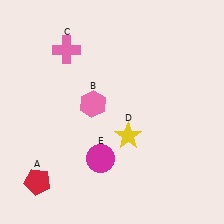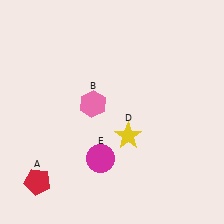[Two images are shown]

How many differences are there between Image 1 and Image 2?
There is 1 difference between the two images.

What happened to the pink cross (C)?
The pink cross (C) was removed in Image 2. It was in the top-left area of Image 1.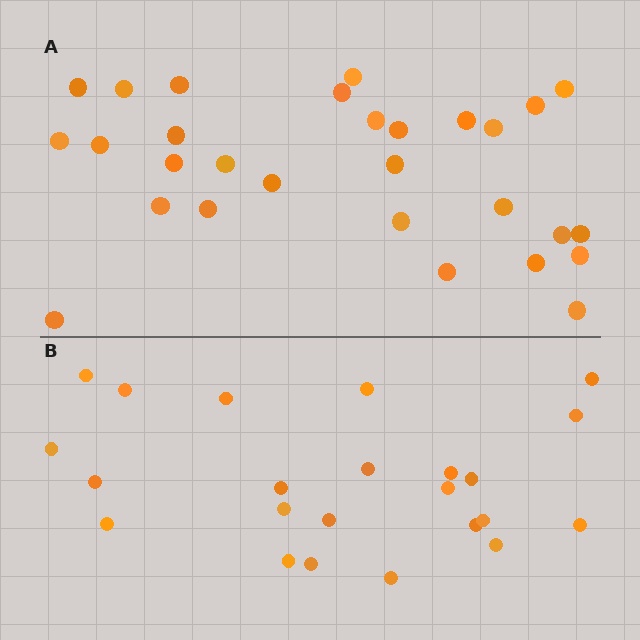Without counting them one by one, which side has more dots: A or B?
Region A (the top region) has more dots.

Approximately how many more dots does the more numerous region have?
Region A has about 6 more dots than region B.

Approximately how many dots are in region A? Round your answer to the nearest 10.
About 30 dots. (The exact count is 29, which rounds to 30.)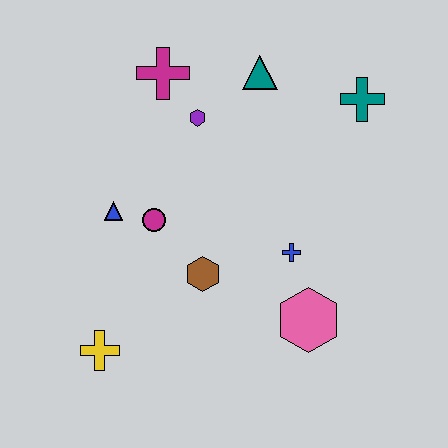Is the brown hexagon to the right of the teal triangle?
No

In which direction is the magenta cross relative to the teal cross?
The magenta cross is to the left of the teal cross.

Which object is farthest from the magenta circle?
The teal cross is farthest from the magenta circle.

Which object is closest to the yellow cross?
The brown hexagon is closest to the yellow cross.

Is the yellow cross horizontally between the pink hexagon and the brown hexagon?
No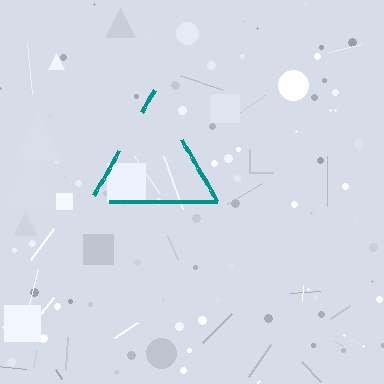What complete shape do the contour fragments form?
The contour fragments form a triangle.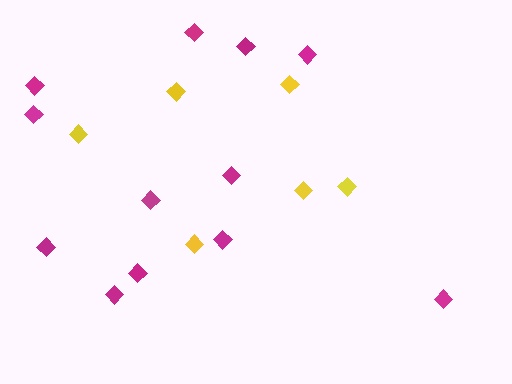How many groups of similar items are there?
There are 2 groups: one group of yellow diamonds (6) and one group of magenta diamonds (12).